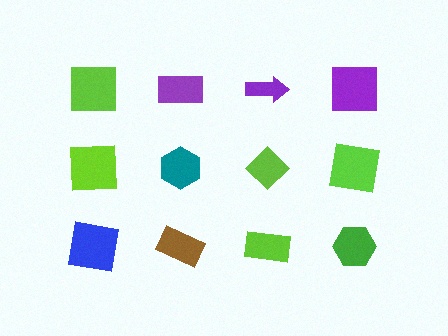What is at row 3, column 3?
A lime rectangle.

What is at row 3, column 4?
A green hexagon.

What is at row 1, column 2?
A purple rectangle.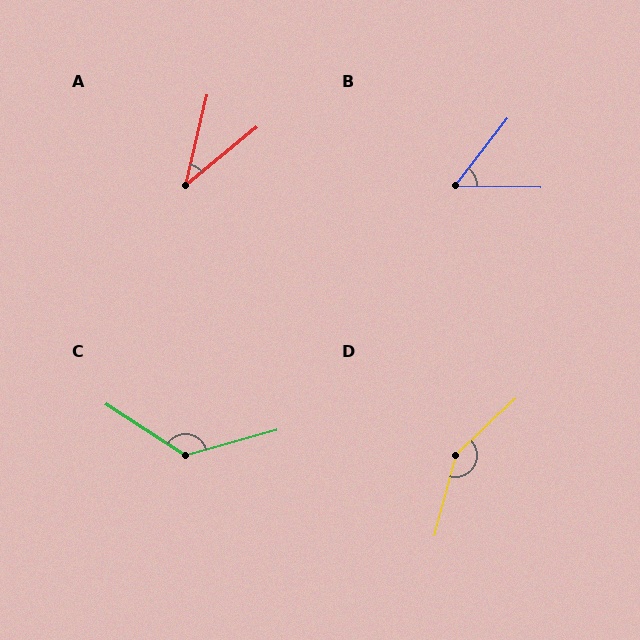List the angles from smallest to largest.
A (37°), B (53°), C (132°), D (148°).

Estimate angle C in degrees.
Approximately 132 degrees.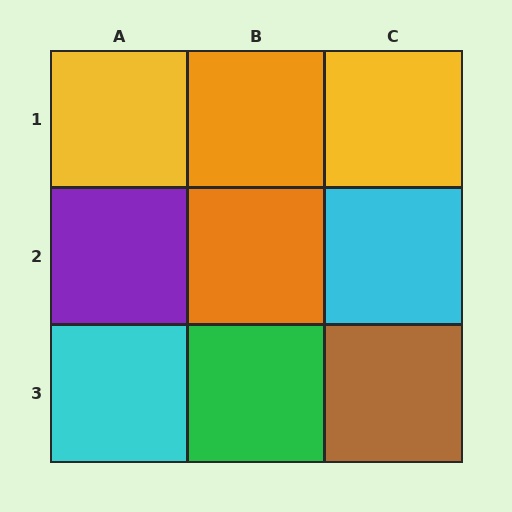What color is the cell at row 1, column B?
Orange.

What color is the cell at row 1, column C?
Yellow.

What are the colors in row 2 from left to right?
Purple, orange, cyan.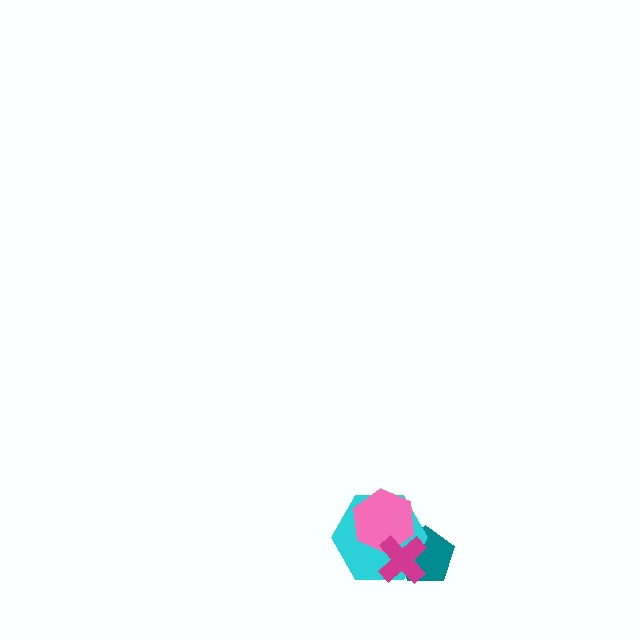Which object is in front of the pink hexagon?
The magenta cross is in front of the pink hexagon.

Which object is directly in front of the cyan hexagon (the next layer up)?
The pink hexagon is directly in front of the cyan hexagon.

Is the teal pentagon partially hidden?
Yes, it is partially covered by another shape.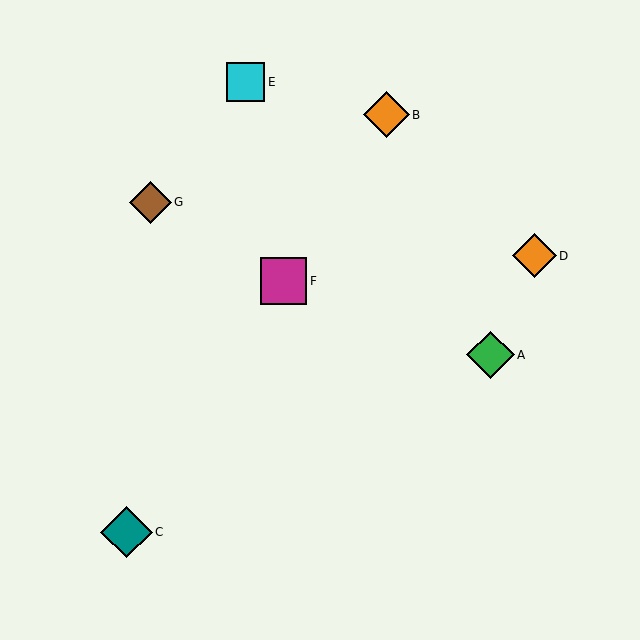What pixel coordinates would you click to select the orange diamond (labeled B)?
Click at (387, 115) to select the orange diamond B.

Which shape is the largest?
The teal diamond (labeled C) is the largest.